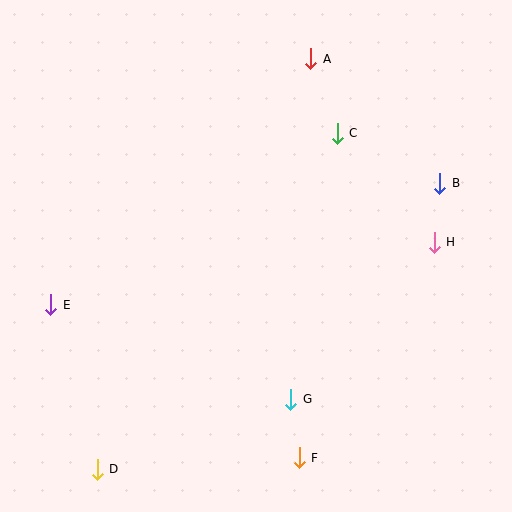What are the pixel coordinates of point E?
Point E is at (51, 305).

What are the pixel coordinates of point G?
Point G is at (291, 399).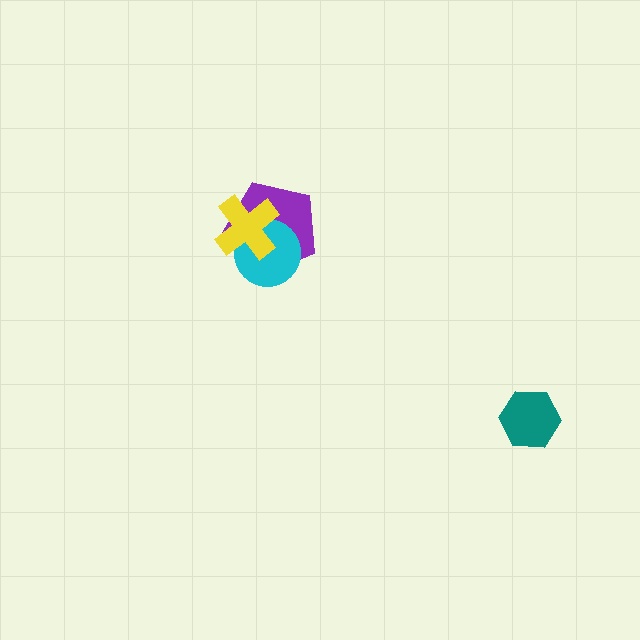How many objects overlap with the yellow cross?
2 objects overlap with the yellow cross.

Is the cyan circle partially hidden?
Yes, it is partially covered by another shape.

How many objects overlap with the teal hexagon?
0 objects overlap with the teal hexagon.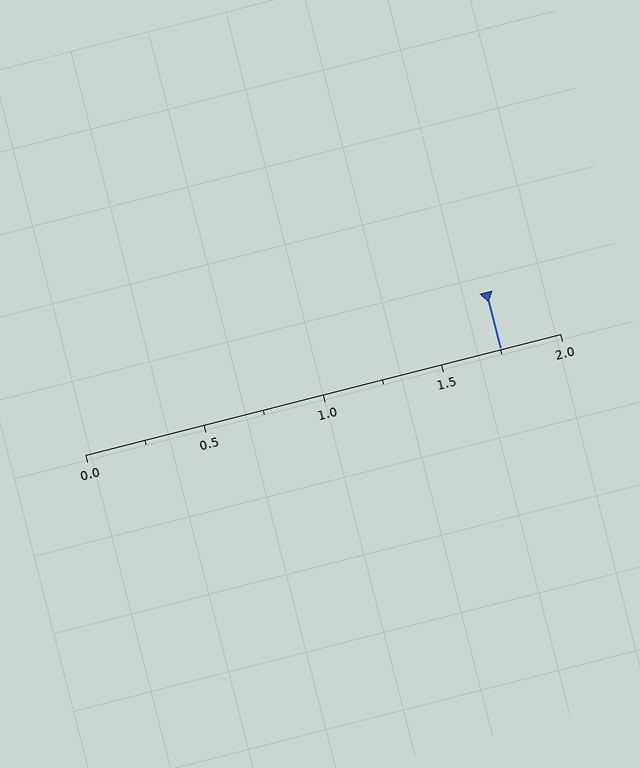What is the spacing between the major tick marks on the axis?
The major ticks are spaced 0.5 apart.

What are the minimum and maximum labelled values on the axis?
The axis runs from 0.0 to 2.0.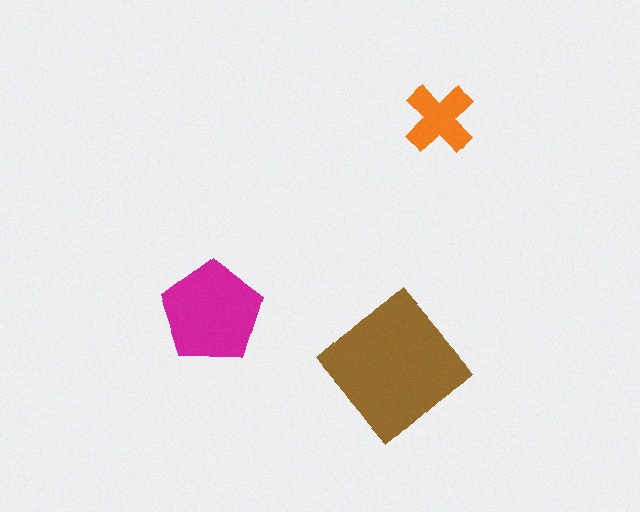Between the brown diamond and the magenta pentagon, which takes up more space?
The brown diamond.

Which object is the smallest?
The orange cross.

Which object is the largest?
The brown diamond.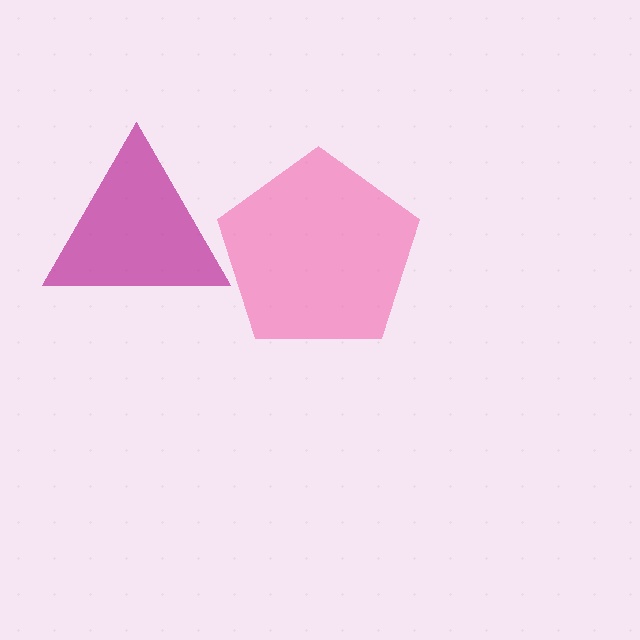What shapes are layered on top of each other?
The layered shapes are: a magenta triangle, a pink pentagon.